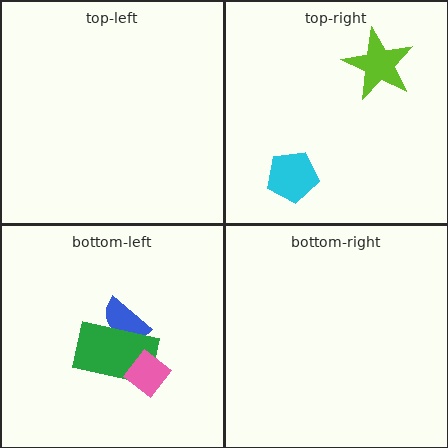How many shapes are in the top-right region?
2.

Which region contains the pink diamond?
The bottom-left region.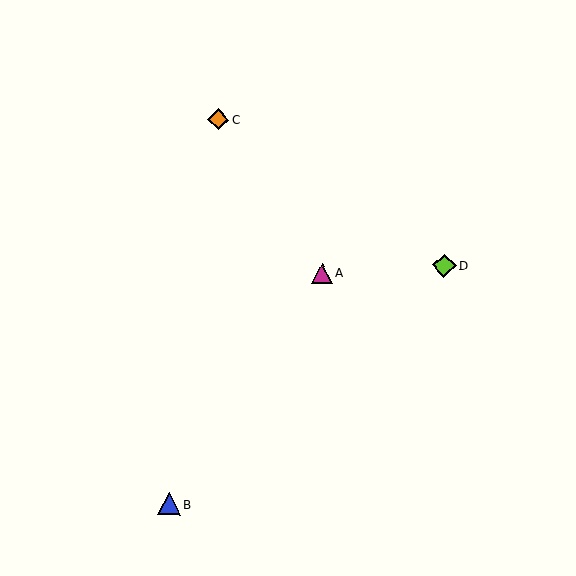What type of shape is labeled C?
Shape C is an orange diamond.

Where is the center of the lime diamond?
The center of the lime diamond is at (444, 266).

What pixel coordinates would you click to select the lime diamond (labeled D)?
Click at (444, 266) to select the lime diamond D.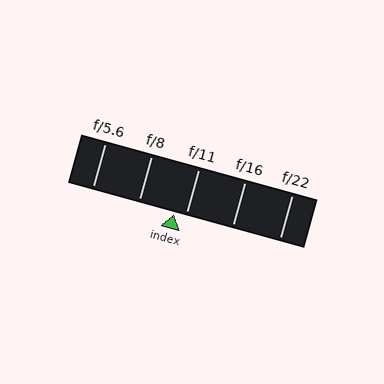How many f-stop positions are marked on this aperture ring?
There are 5 f-stop positions marked.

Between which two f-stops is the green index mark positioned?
The index mark is between f/8 and f/11.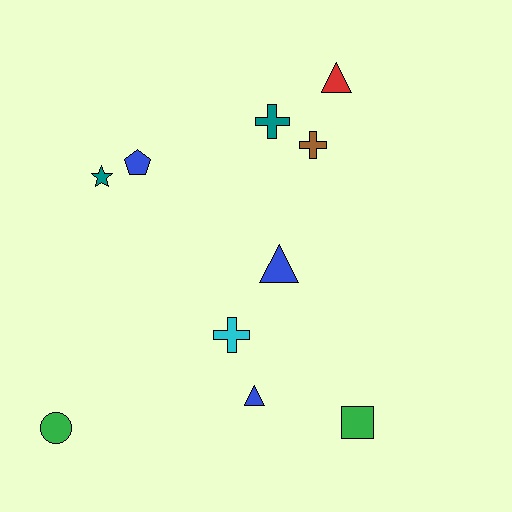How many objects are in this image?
There are 10 objects.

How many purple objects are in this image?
There are no purple objects.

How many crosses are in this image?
There are 3 crosses.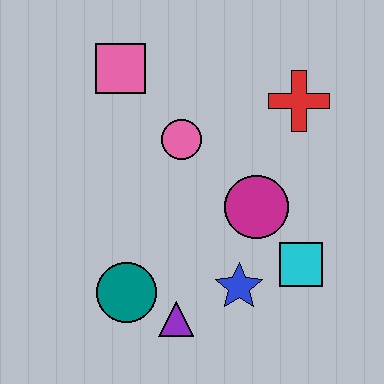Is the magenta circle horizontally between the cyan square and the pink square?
Yes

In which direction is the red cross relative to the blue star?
The red cross is above the blue star.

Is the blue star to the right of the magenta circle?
No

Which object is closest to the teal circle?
The purple triangle is closest to the teal circle.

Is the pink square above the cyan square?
Yes